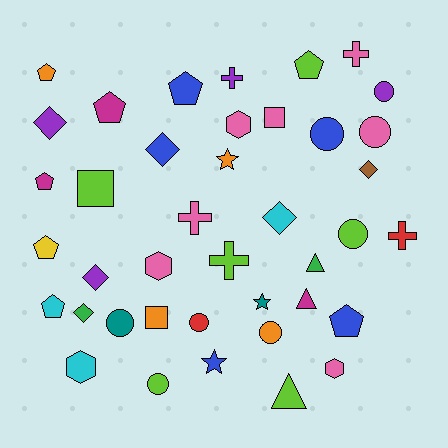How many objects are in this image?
There are 40 objects.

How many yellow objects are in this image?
There is 1 yellow object.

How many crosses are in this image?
There are 5 crosses.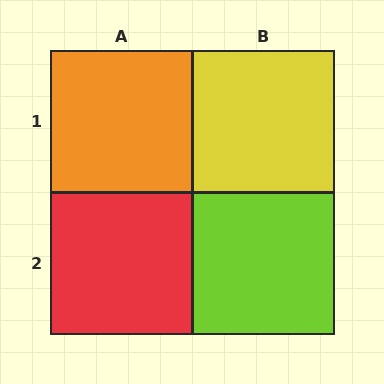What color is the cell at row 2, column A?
Red.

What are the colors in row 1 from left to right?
Orange, yellow.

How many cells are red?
1 cell is red.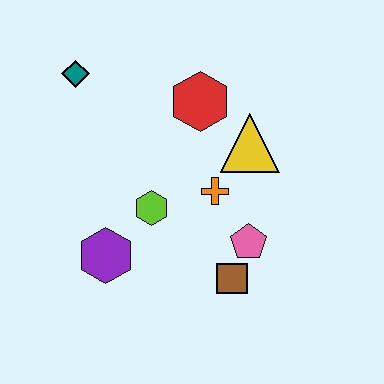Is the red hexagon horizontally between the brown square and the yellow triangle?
No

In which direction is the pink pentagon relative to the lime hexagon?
The pink pentagon is to the right of the lime hexagon.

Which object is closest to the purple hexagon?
The lime hexagon is closest to the purple hexagon.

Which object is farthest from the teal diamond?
The brown square is farthest from the teal diamond.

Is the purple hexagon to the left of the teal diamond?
No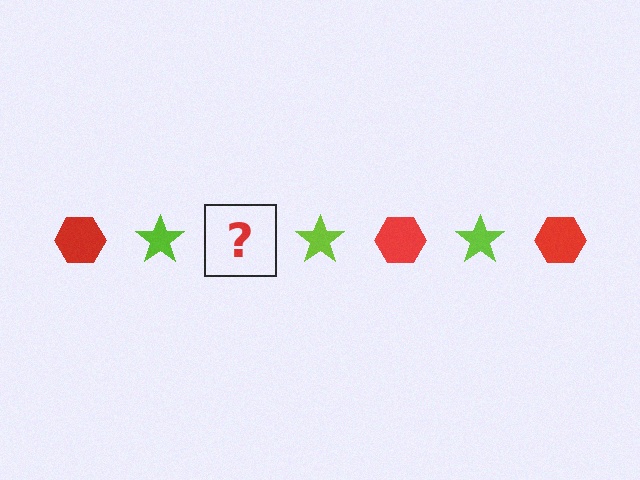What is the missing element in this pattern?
The missing element is a red hexagon.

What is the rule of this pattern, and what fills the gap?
The rule is that the pattern alternates between red hexagon and lime star. The gap should be filled with a red hexagon.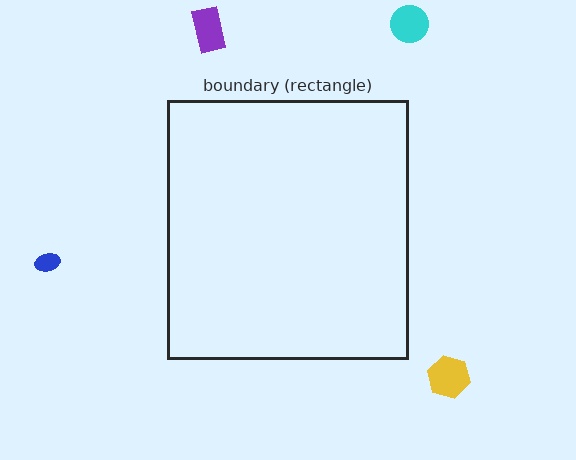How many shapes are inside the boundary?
0 inside, 4 outside.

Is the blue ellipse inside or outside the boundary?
Outside.